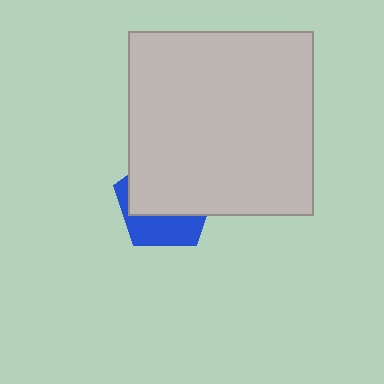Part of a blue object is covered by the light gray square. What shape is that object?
It is a pentagon.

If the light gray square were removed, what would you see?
You would see the complete blue pentagon.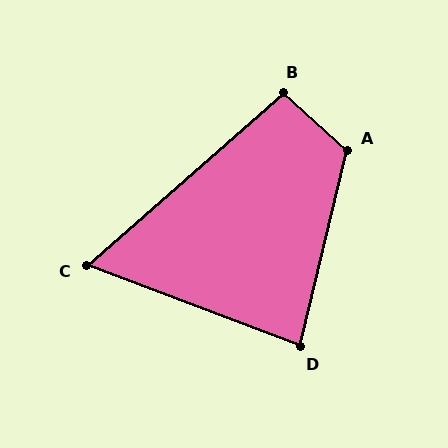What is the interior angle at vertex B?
Approximately 97 degrees (obtuse).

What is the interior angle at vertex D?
Approximately 83 degrees (acute).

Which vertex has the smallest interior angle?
C, at approximately 62 degrees.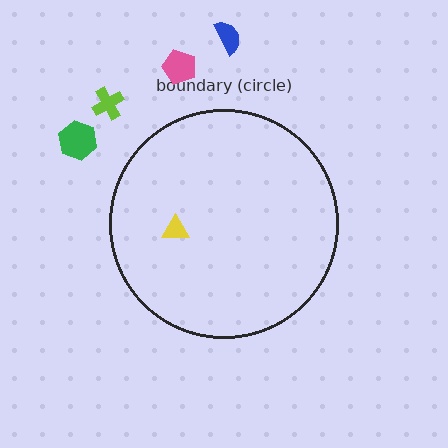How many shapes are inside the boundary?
1 inside, 4 outside.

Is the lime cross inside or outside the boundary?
Outside.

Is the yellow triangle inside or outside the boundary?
Inside.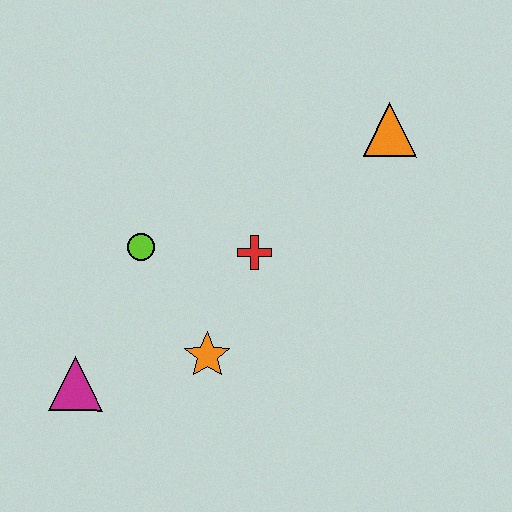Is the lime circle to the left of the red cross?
Yes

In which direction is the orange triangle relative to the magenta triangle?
The orange triangle is to the right of the magenta triangle.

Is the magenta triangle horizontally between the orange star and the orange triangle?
No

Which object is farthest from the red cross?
The magenta triangle is farthest from the red cross.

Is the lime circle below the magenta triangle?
No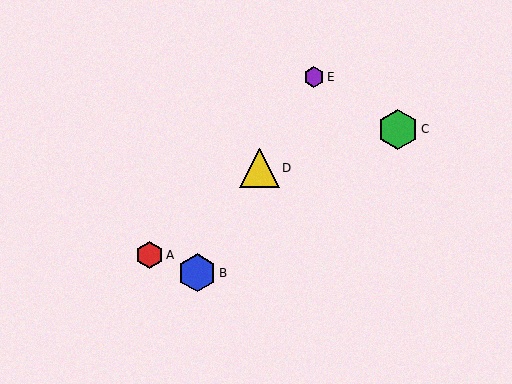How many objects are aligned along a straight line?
3 objects (B, D, E) are aligned along a straight line.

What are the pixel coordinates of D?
Object D is at (260, 168).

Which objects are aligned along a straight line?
Objects B, D, E are aligned along a straight line.